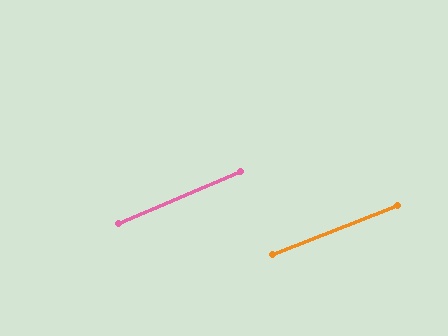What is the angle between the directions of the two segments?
Approximately 1 degree.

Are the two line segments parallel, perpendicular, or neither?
Parallel — their directions differ by only 1.3°.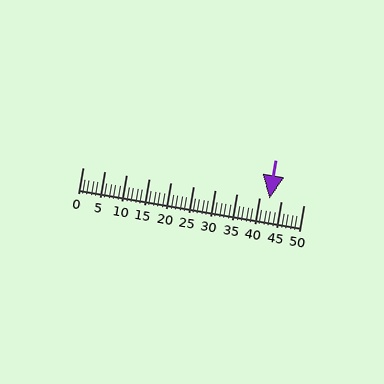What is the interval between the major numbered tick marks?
The major tick marks are spaced 5 units apart.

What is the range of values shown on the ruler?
The ruler shows values from 0 to 50.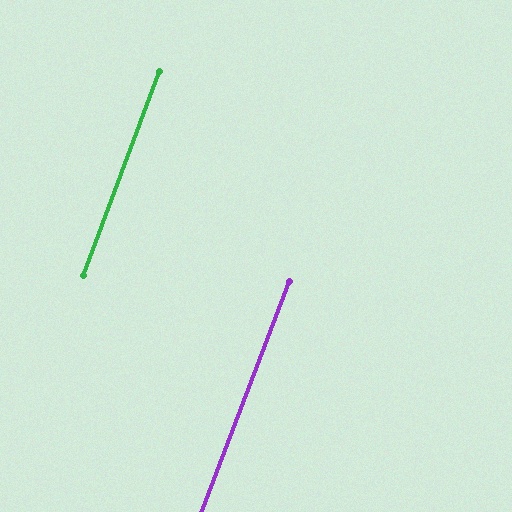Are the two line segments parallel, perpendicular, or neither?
Parallel — their directions differ by only 0.4°.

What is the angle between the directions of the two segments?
Approximately 0 degrees.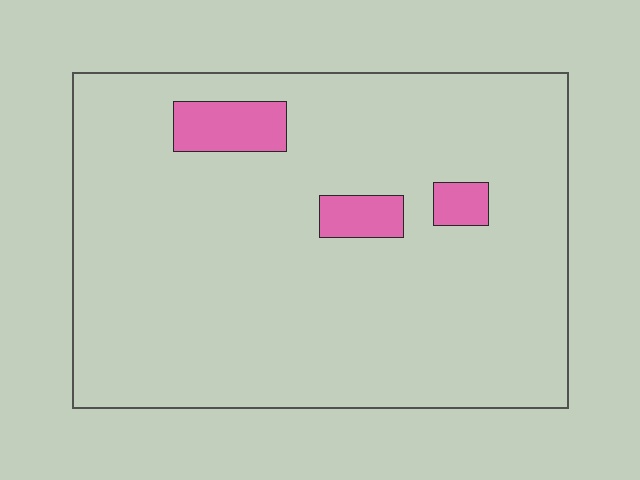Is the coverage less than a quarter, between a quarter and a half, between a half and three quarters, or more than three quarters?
Less than a quarter.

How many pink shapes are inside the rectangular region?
3.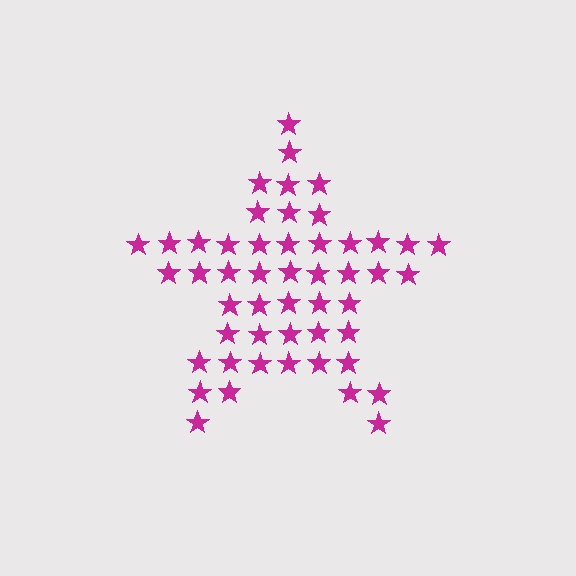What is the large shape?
The large shape is a star.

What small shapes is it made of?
It is made of small stars.